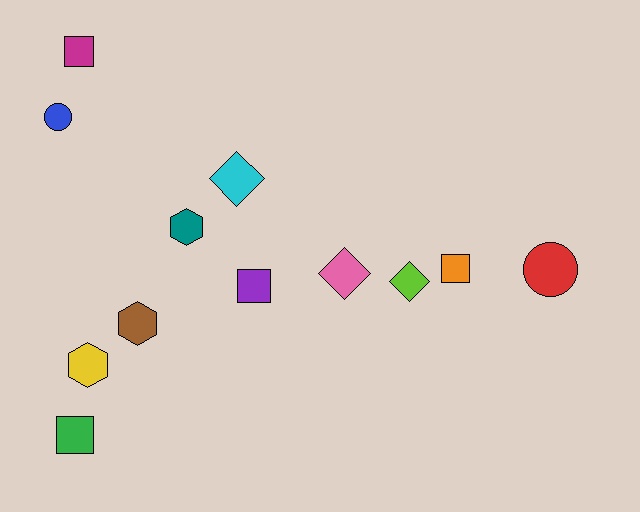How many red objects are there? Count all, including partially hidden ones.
There is 1 red object.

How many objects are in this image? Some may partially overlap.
There are 12 objects.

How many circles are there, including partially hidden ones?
There are 2 circles.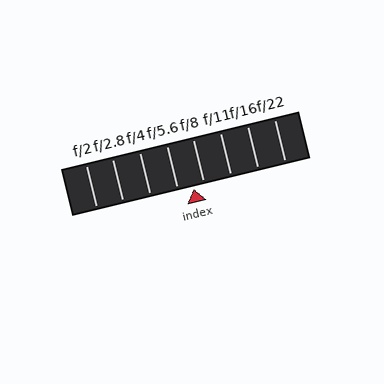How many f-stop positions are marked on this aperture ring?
There are 8 f-stop positions marked.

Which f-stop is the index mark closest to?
The index mark is closest to f/8.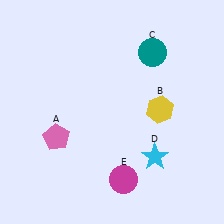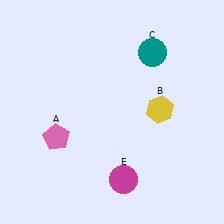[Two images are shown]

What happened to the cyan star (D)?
The cyan star (D) was removed in Image 2. It was in the bottom-right area of Image 1.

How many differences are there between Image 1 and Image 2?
There is 1 difference between the two images.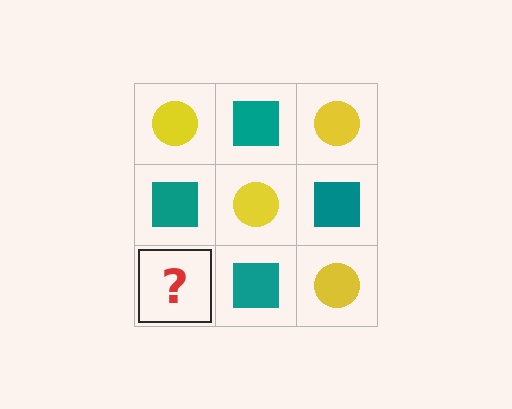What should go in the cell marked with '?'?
The missing cell should contain a yellow circle.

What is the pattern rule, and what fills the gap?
The rule is that it alternates yellow circle and teal square in a checkerboard pattern. The gap should be filled with a yellow circle.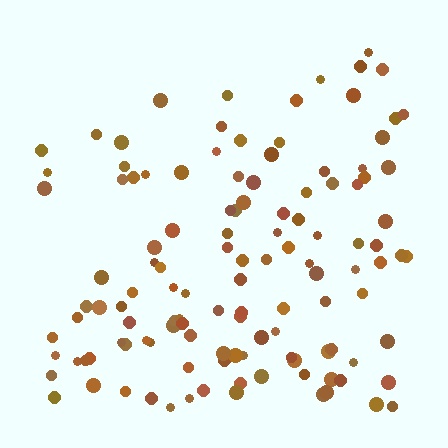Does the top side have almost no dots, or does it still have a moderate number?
Still a moderate number, just noticeably fewer than the bottom.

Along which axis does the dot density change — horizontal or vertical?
Vertical.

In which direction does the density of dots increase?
From top to bottom, with the bottom side densest.